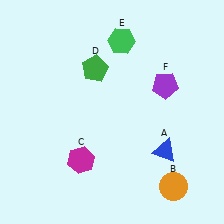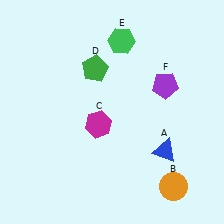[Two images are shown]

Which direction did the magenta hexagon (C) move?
The magenta hexagon (C) moved up.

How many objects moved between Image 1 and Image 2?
1 object moved between the two images.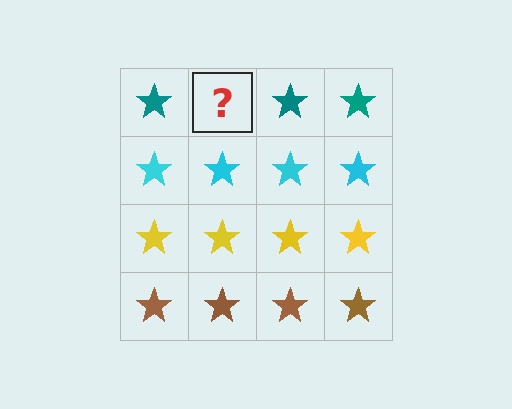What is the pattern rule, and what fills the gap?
The rule is that each row has a consistent color. The gap should be filled with a teal star.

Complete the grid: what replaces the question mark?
The question mark should be replaced with a teal star.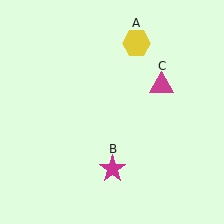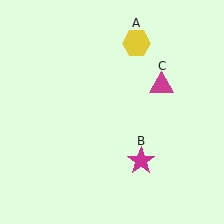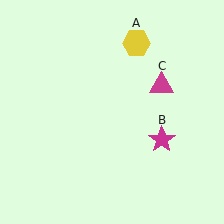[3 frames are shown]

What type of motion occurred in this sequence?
The magenta star (object B) rotated counterclockwise around the center of the scene.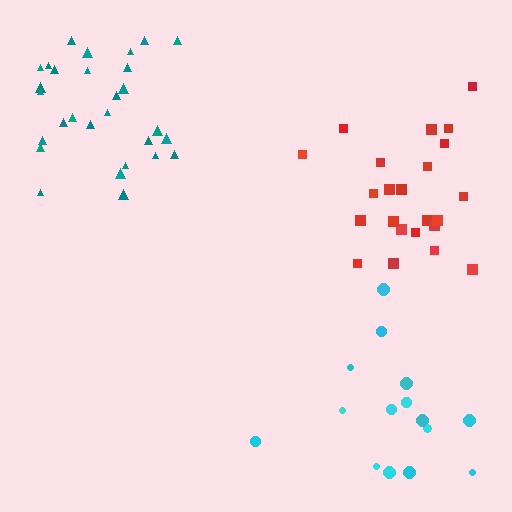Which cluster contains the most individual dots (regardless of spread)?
Teal (29).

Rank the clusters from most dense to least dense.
teal, red, cyan.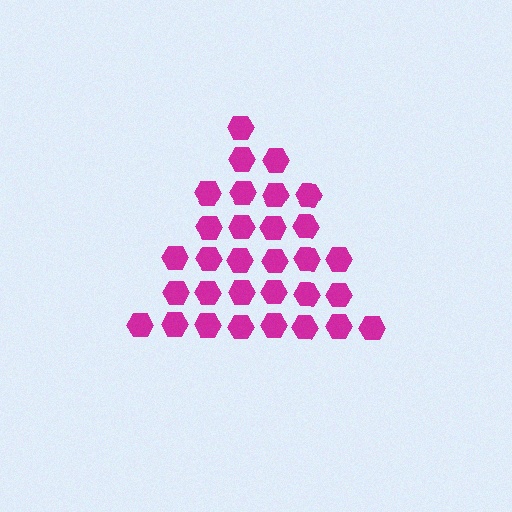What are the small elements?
The small elements are hexagons.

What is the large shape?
The large shape is a triangle.